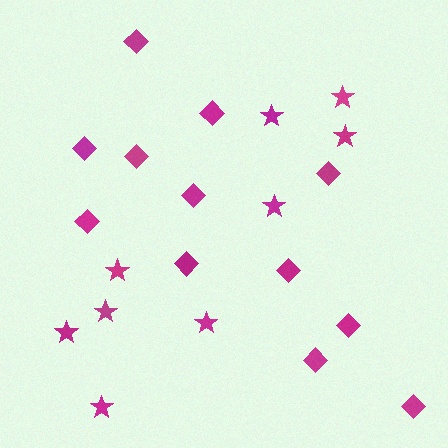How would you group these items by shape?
There are 2 groups: one group of diamonds (12) and one group of stars (9).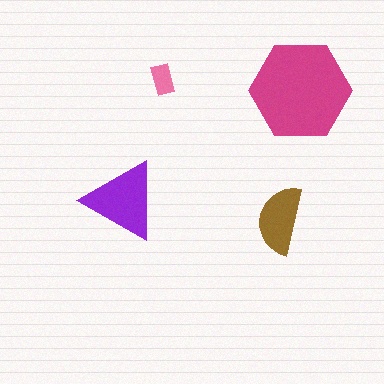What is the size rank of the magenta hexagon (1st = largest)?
1st.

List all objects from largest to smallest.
The magenta hexagon, the purple triangle, the brown semicircle, the pink rectangle.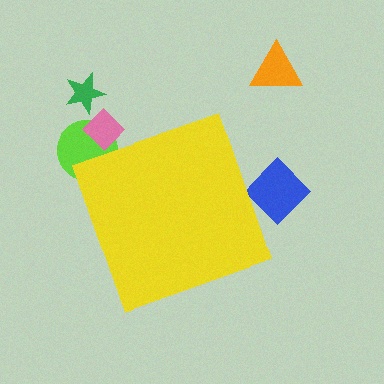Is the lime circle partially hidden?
Yes, the lime circle is partially hidden behind the yellow diamond.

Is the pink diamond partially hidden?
Yes, the pink diamond is partially hidden behind the yellow diamond.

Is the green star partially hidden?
No, the green star is fully visible.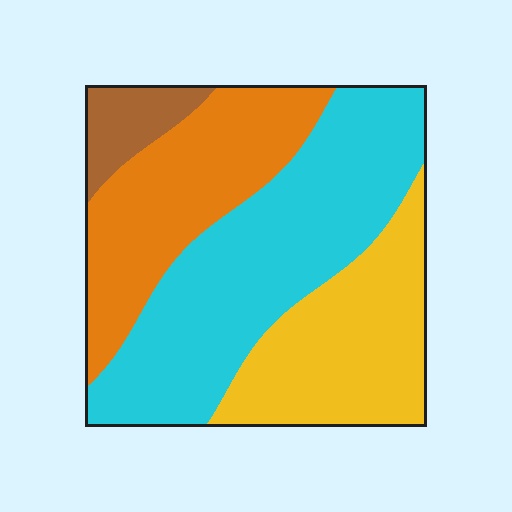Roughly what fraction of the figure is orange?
Orange takes up about one quarter (1/4) of the figure.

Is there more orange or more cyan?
Cyan.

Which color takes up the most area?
Cyan, at roughly 40%.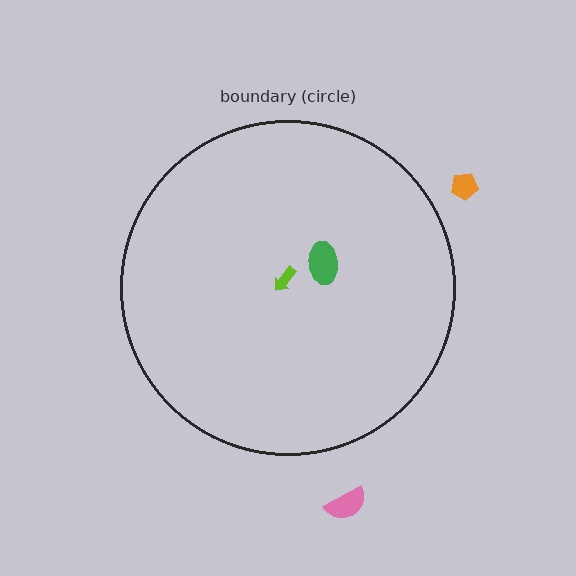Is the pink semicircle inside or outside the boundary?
Outside.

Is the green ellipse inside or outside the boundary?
Inside.